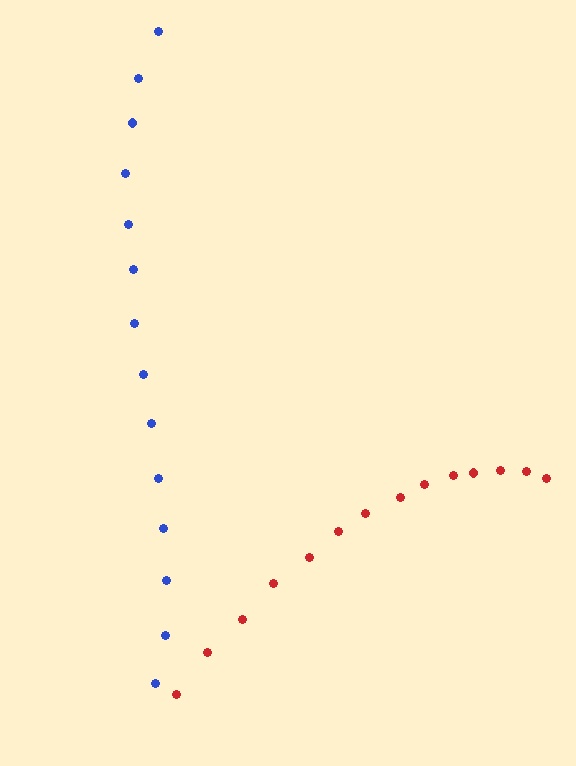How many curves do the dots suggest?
There are 2 distinct paths.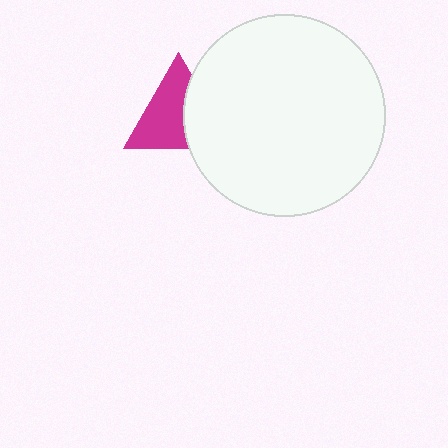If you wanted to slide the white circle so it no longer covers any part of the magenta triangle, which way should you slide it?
Slide it right — that is the most direct way to separate the two shapes.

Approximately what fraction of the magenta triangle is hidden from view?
Roughly 38% of the magenta triangle is hidden behind the white circle.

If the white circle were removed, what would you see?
You would see the complete magenta triangle.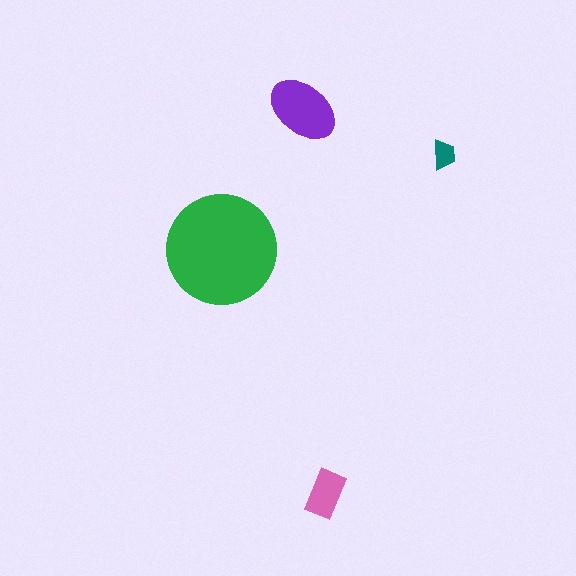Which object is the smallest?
The teal trapezoid.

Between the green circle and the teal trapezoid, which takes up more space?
The green circle.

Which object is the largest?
The green circle.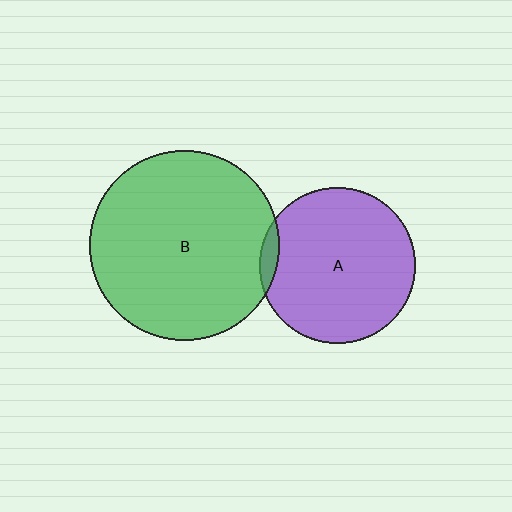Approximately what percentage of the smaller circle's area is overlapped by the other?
Approximately 5%.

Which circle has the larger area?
Circle B (green).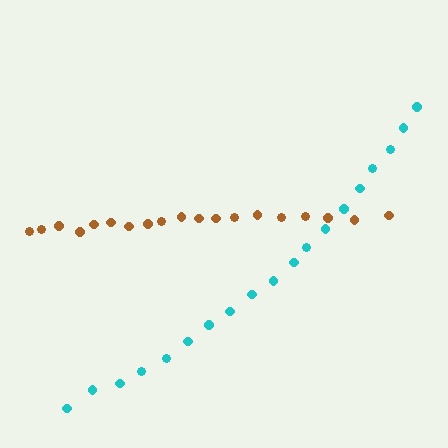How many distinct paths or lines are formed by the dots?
There are 2 distinct paths.